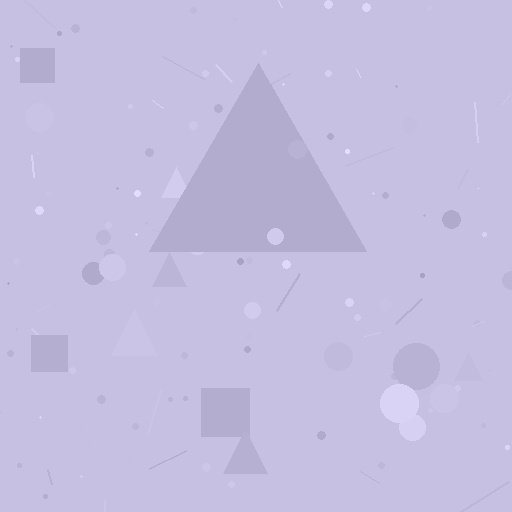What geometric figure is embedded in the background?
A triangle is embedded in the background.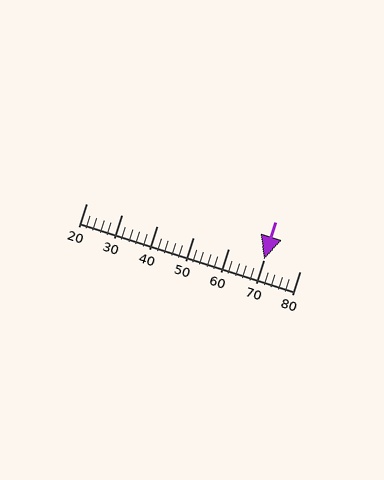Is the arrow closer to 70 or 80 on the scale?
The arrow is closer to 70.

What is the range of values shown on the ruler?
The ruler shows values from 20 to 80.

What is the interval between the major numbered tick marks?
The major tick marks are spaced 10 units apart.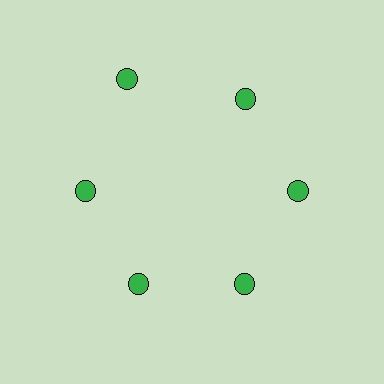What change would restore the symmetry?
The symmetry would be restored by moving it inward, back onto the ring so that all 6 circles sit at equal angles and equal distance from the center.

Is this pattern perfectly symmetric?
No. The 6 green circles are arranged in a ring, but one element near the 11 o'clock position is pushed outward from the center, breaking the 6-fold rotational symmetry.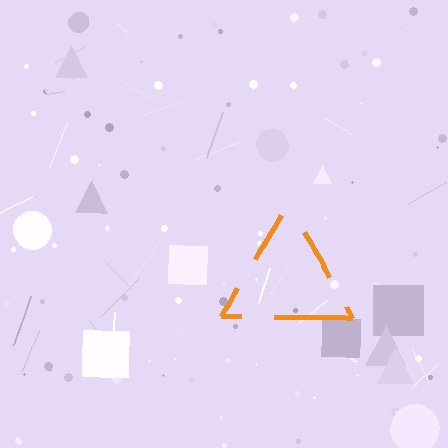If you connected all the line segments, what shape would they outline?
They would outline a triangle.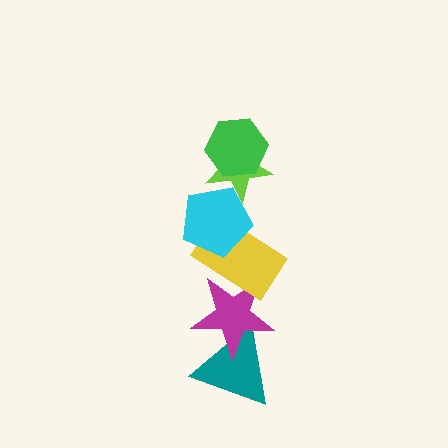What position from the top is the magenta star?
The magenta star is 5th from the top.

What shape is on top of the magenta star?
The yellow rectangle is on top of the magenta star.